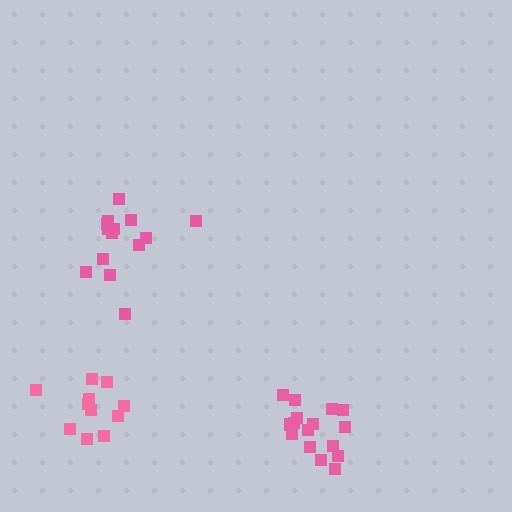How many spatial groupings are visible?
There are 3 spatial groupings.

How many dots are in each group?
Group 1: 11 dots, Group 2: 15 dots, Group 3: 16 dots (42 total).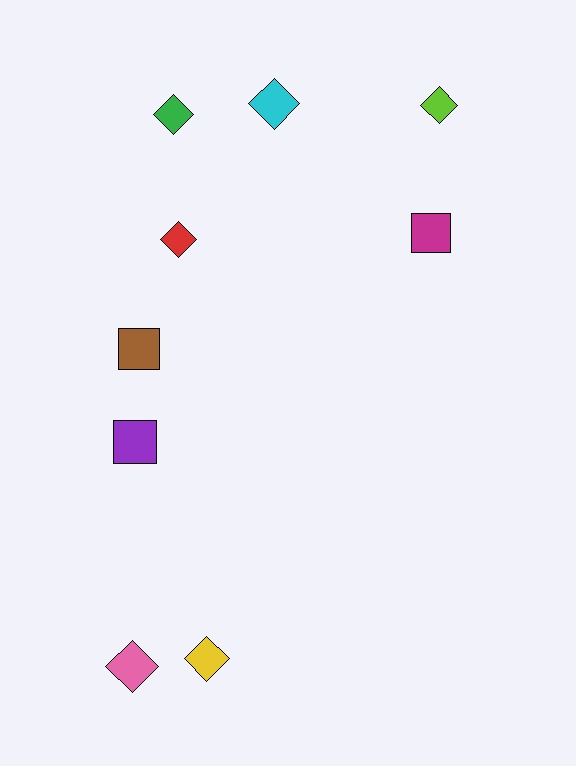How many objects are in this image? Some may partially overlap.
There are 9 objects.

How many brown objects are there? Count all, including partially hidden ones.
There is 1 brown object.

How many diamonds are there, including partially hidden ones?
There are 6 diamonds.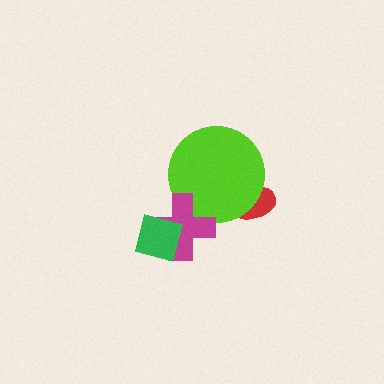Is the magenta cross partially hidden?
Yes, it is partially covered by another shape.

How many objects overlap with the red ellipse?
1 object overlaps with the red ellipse.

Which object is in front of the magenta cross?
The green square is in front of the magenta cross.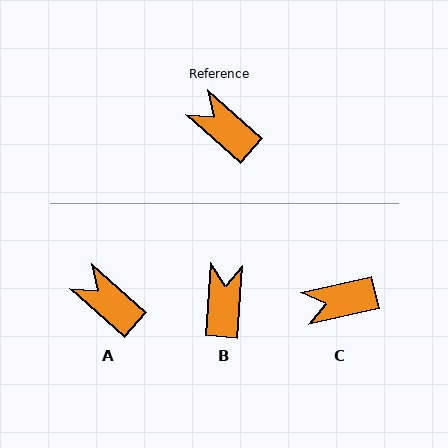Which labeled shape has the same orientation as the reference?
A.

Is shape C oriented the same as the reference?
No, it is off by about 55 degrees.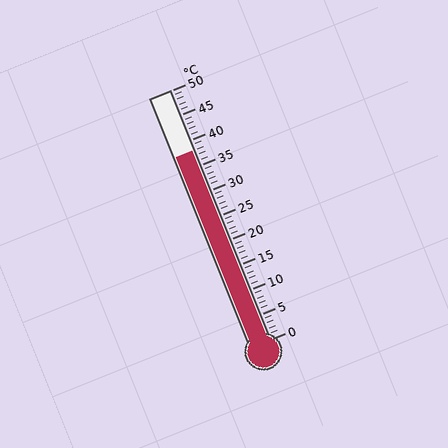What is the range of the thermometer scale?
The thermometer scale ranges from 0°C to 50°C.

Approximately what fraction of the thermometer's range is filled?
The thermometer is filled to approximately 75% of its range.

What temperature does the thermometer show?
The thermometer shows approximately 38°C.